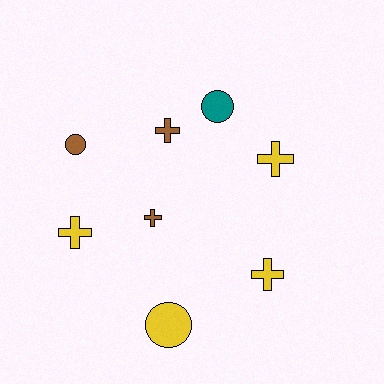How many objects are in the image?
There are 8 objects.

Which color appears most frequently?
Yellow, with 4 objects.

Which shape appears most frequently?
Cross, with 5 objects.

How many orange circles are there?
There are no orange circles.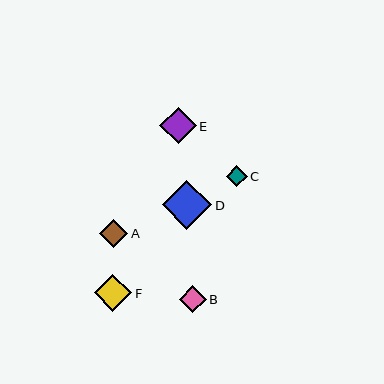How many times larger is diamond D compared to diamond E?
Diamond D is approximately 1.3 times the size of diamond E.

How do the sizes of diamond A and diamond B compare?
Diamond A and diamond B are approximately the same size.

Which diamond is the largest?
Diamond D is the largest with a size of approximately 49 pixels.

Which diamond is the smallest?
Diamond C is the smallest with a size of approximately 21 pixels.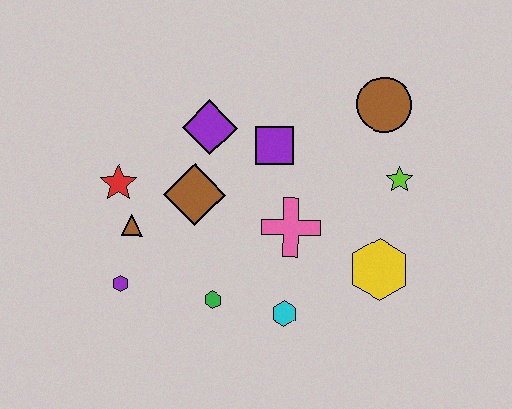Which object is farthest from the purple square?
The purple hexagon is farthest from the purple square.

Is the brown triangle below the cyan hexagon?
No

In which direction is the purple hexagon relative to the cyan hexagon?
The purple hexagon is to the left of the cyan hexagon.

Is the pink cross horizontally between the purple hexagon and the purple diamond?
No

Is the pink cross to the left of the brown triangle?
No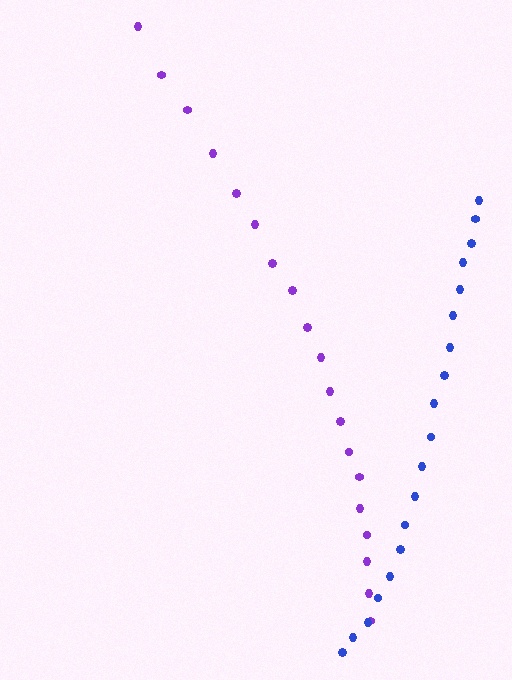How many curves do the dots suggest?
There are 2 distinct paths.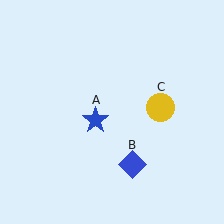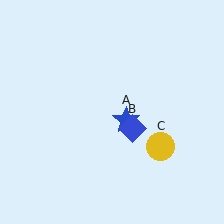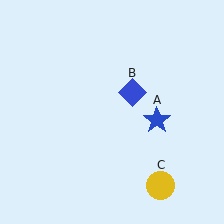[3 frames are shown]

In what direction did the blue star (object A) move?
The blue star (object A) moved right.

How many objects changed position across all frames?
3 objects changed position: blue star (object A), blue diamond (object B), yellow circle (object C).